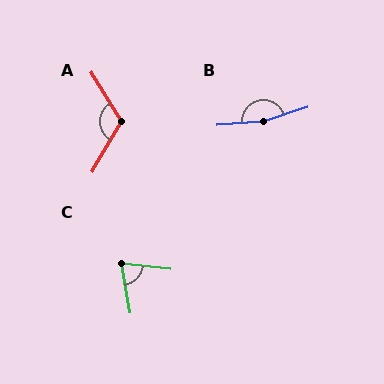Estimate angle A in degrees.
Approximately 119 degrees.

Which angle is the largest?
B, at approximately 166 degrees.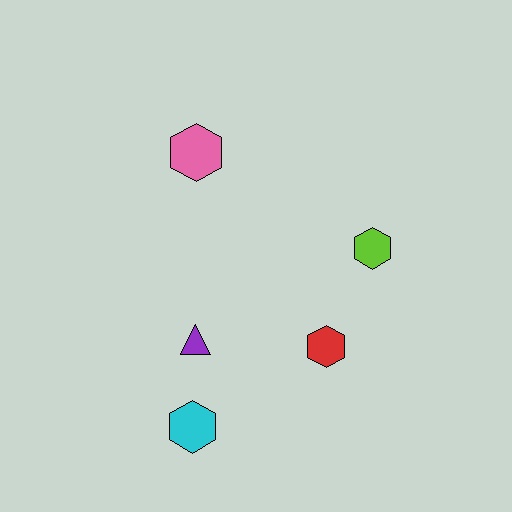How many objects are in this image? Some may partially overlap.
There are 5 objects.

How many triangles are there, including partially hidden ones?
There is 1 triangle.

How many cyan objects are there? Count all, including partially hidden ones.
There is 1 cyan object.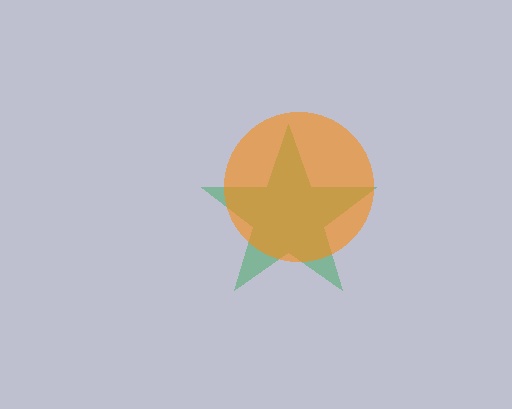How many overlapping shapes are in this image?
There are 2 overlapping shapes in the image.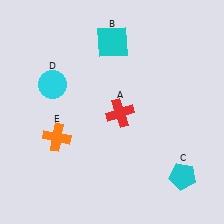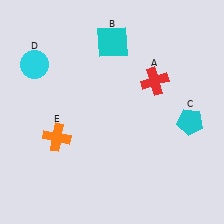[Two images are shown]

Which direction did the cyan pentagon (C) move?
The cyan pentagon (C) moved up.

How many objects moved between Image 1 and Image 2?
3 objects moved between the two images.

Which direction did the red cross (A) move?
The red cross (A) moved right.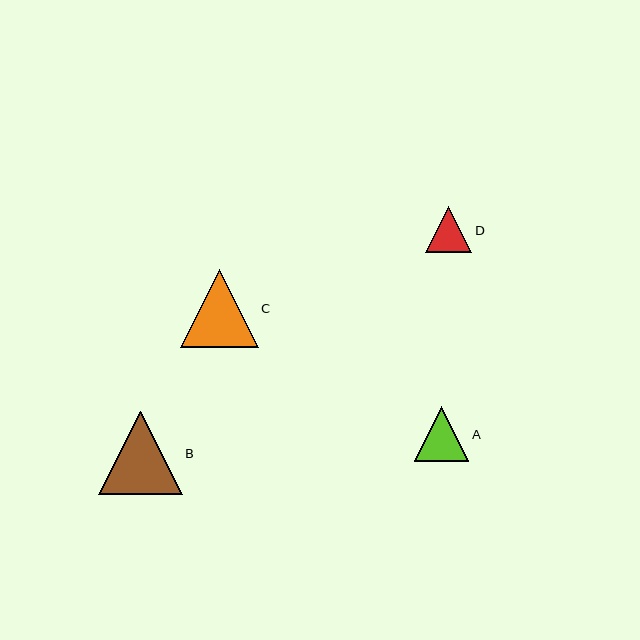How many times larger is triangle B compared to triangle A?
Triangle B is approximately 1.5 times the size of triangle A.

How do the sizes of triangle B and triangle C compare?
Triangle B and triangle C are approximately the same size.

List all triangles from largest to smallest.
From largest to smallest: B, C, A, D.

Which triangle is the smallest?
Triangle D is the smallest with a size of approximately 46 pixels.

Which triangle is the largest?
Triangle B is the largest with a size of approximately 83 pixels.